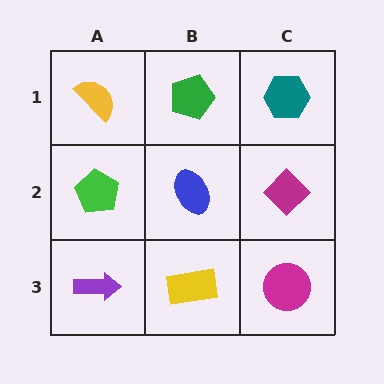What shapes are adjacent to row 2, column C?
A teal hexagon (row 1, column C), a magenta circle (row 3, column C), a blue ellipse (row 2, column B).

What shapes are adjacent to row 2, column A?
A yellow semicircle (row 1, column A), a purple arrow (row 3, column A), a blue ellipse (row 2, column B).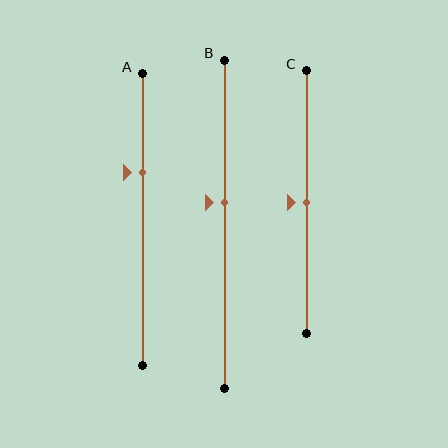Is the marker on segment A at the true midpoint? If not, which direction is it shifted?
No, the marker on segment A is shifted upward by about 16% of the segment length.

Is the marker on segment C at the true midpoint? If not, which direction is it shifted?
Yes, the marker on segment C is at the true midpoint.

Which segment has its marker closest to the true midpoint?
Segment C has its marker closest to the true midpoint.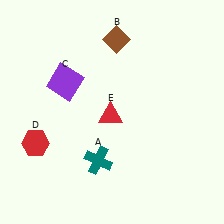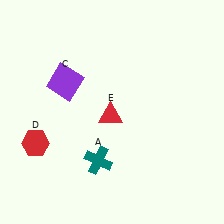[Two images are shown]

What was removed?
The brown diamond (B) was removed in Image 2.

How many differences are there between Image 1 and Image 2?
There is 1 difference between the two images.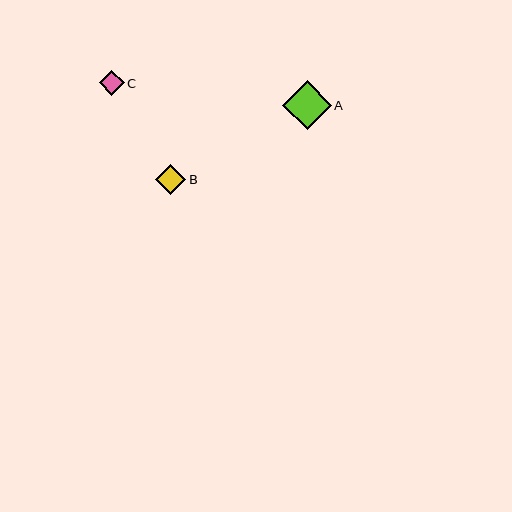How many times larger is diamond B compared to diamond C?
Diamond B is approximately 1.2 times the size of diamond C.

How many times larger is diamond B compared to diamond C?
Diamond B is approximately 1.2 times the size of diamond C.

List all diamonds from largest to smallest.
From largest to smallest: A, B, C.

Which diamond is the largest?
Diamond A is the largest with a size of approximately 49 pixels.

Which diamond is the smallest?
Diamond C is the smallest with a size of approximately 25 pixels.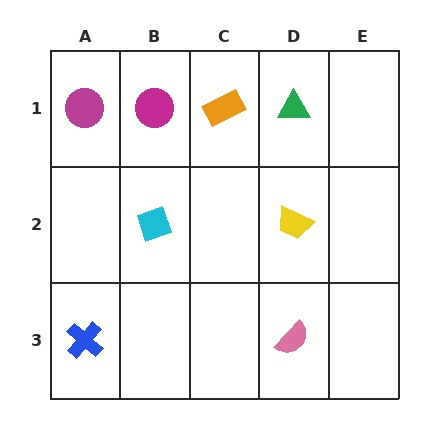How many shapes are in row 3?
2 shapes.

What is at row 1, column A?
A magenta circle.